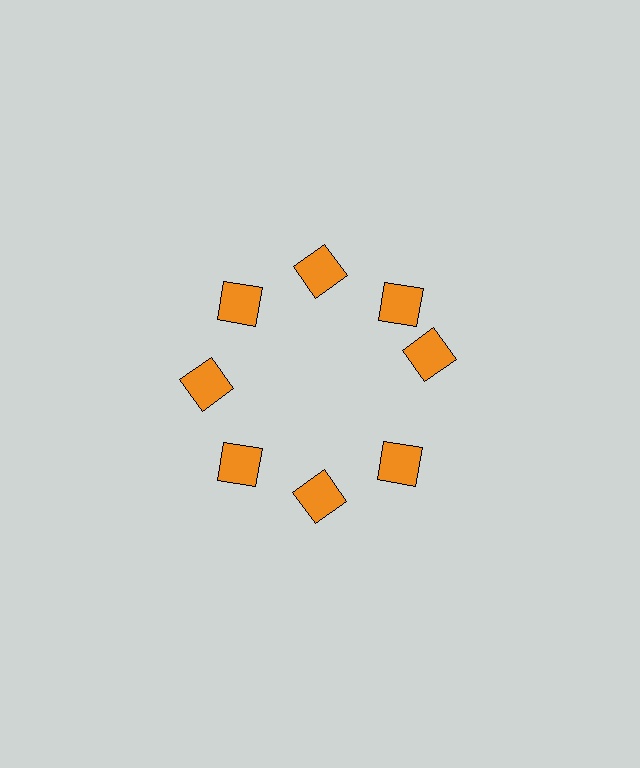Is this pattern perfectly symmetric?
No. The 8 orange squares are arranged in a ring, but one element near the 3 o'clock position is rotated out of alignment along the ring, breaking the 8-fold rotational symmetry.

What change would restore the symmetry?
The symmetry would be restored by rotating it back into even spacing with its neighbors so that all 8 squares sit at equal angles and equal distance from the center.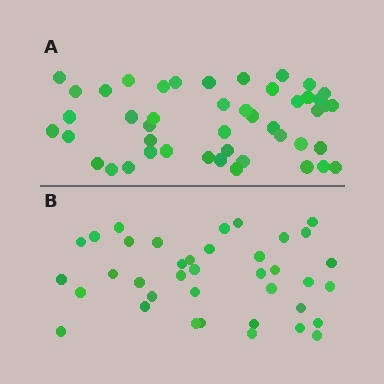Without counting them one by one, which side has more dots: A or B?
Region A (the top region) has more dots.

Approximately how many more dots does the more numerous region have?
Region A has roughly 8 or so more dots than region B.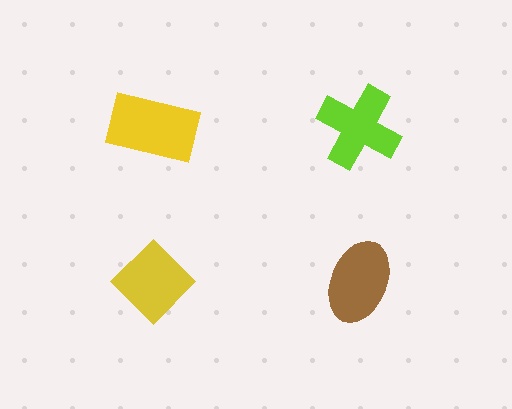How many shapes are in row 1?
2 shapes.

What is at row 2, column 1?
A yellow diamond.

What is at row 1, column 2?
A lime cross.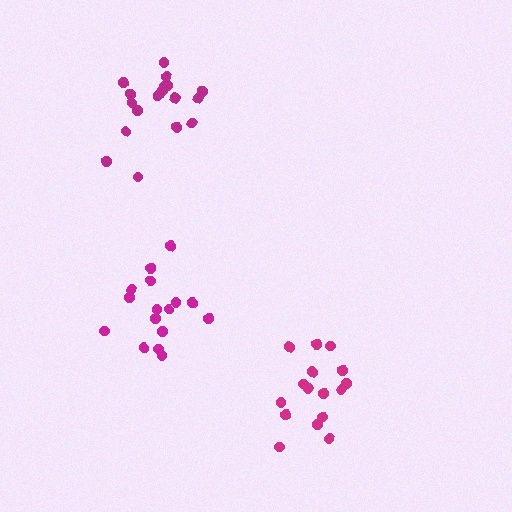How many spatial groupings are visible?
There are 3 spatial groupings.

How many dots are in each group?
Group 1: 18 dots, Group 2: 16 dots, Group 3: 16 dots (50 total).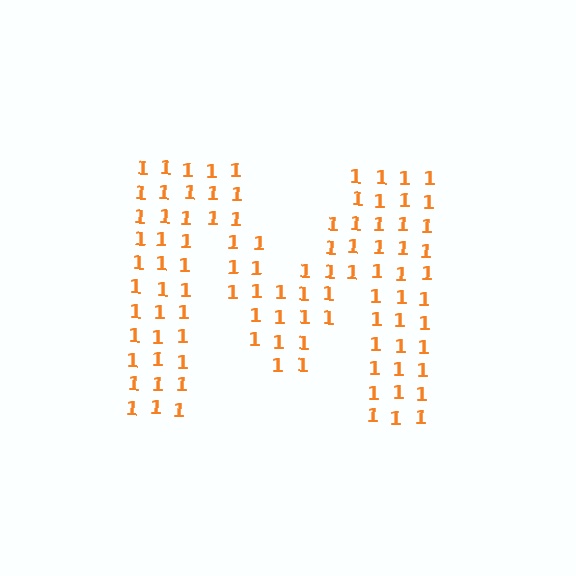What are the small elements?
The small elements are digit 1's.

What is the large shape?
The large shape is the letter M.